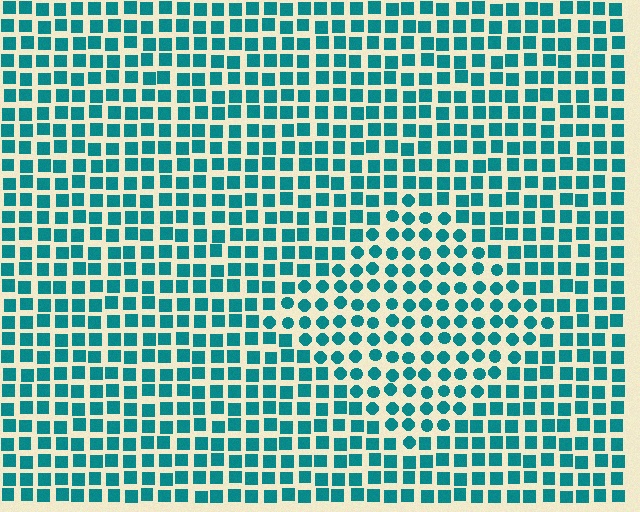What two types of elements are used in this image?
The image uses circles inside the diamond region and squares outside it.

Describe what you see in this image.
The image is filled with small teal elements arranged in a uniform grid. A diamond-shaped region contains circles, while the surrounding area contains squares. The boundary is defined purely by the change in element shape.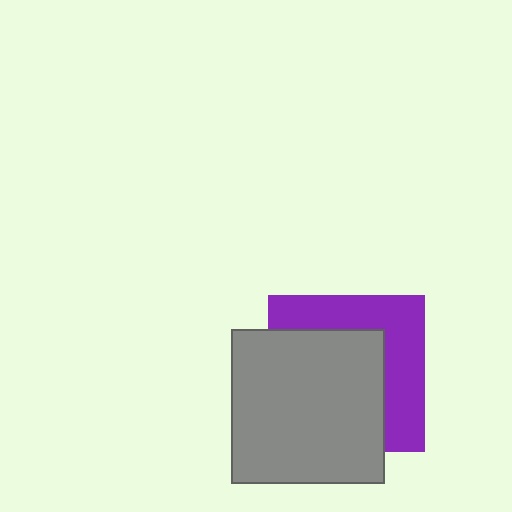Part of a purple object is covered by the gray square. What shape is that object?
It is a square.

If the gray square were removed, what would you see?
You would see the complete purple square.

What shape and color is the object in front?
The object in front is a gray square.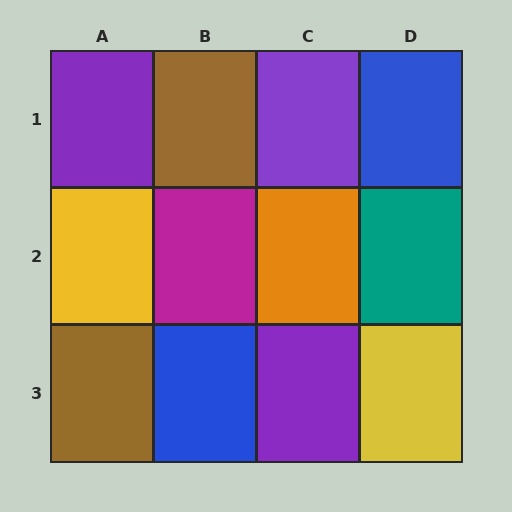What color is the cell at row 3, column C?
Purple.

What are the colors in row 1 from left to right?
Purple, brown, purple, blue.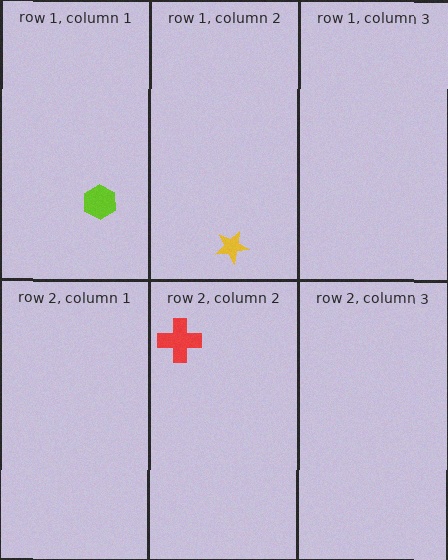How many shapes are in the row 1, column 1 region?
1.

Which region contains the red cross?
The row 2, column 2 region.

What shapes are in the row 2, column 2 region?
The red cross.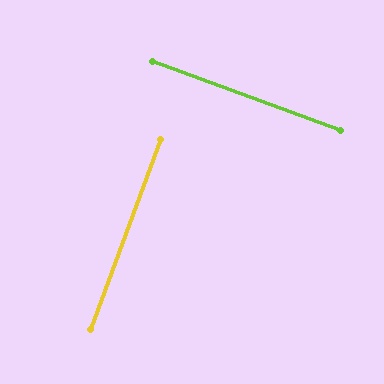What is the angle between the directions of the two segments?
Approximately 90 degrees.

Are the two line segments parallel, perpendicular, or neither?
Perpendicular — they meet at approximately 90°.